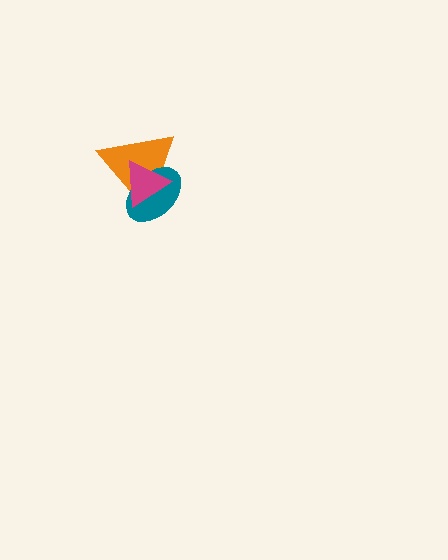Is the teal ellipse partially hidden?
Yes, it is partially covered by another shape.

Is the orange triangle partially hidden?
Yes, it is partially covered by another shape.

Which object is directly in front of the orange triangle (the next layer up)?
The teal ellipse is directly in front of the orange triangle.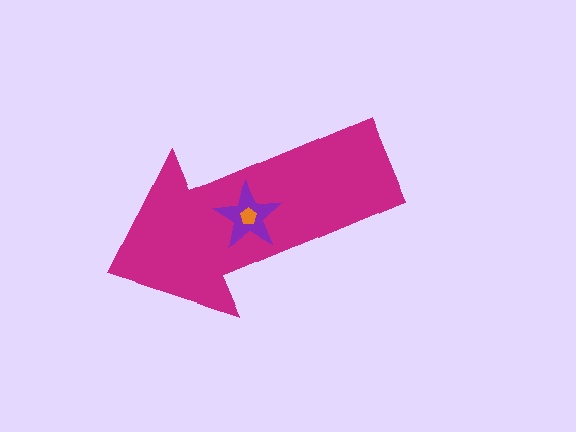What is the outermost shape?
The magenta arrow.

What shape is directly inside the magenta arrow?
The purple star.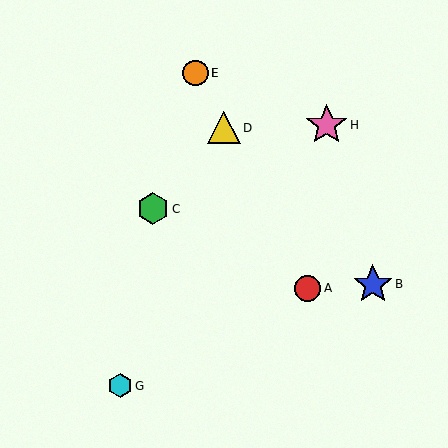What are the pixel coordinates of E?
Object E is at (195, 73).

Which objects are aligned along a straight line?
Objects A, D, E, F are aligned along a straight line.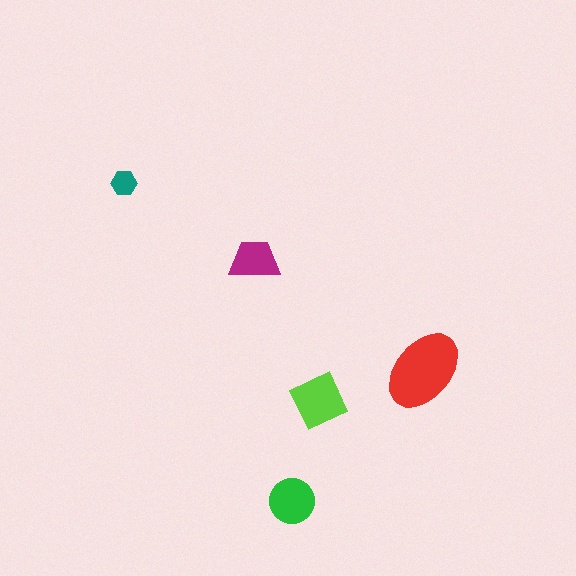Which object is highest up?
The teal hexagon is topmost.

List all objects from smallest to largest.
The teal hexagon, the magenta trapezoid, the green circle, the lime square, the red ellipse.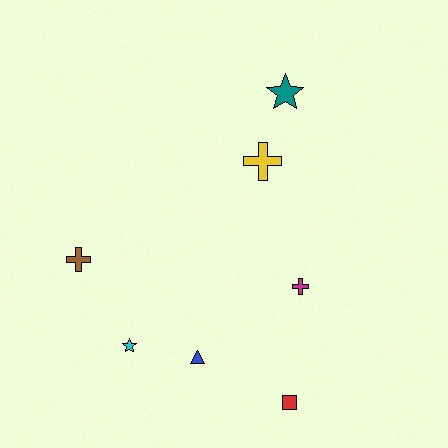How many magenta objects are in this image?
There is 1 magenta object.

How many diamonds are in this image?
There are no diamonds.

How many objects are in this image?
There are 7 objects.